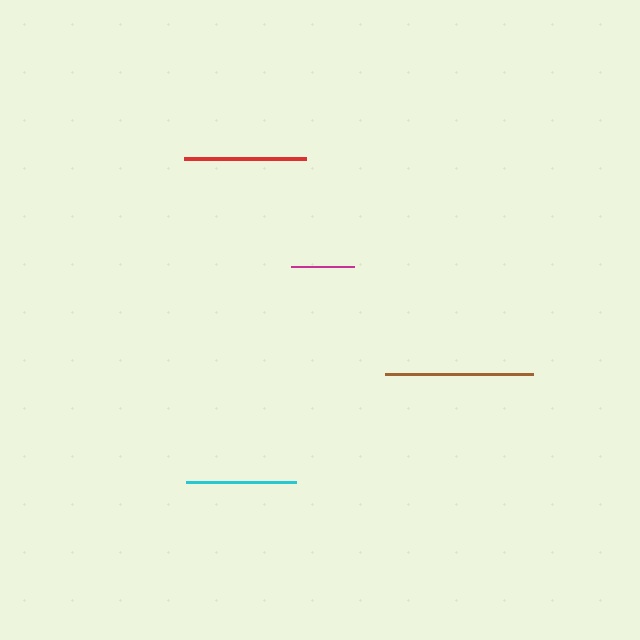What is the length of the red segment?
The red segment is approximately 122 pixels long.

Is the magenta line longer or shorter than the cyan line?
The cyan line is longer than the magenta line.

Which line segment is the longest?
The brown line is the longest at approximately 149 pixels.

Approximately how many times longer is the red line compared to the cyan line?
The red line is approximately 1.1 times the length of the cyan line.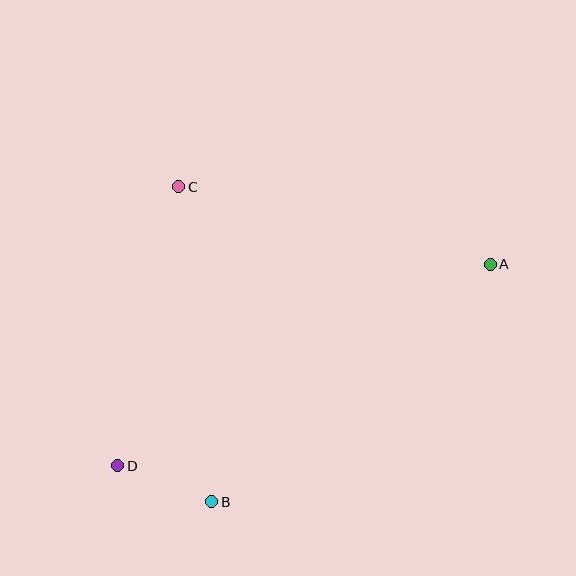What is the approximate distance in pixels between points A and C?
The distance between A and C is approximately 321 pixels.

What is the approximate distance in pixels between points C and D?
The distance between C and D is approximately 286 pixels.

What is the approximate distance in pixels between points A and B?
The distance between A and B is approximately 366 pixels.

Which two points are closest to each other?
Points B and D are closest to each other.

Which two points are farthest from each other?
Points A and D are farthest from each other.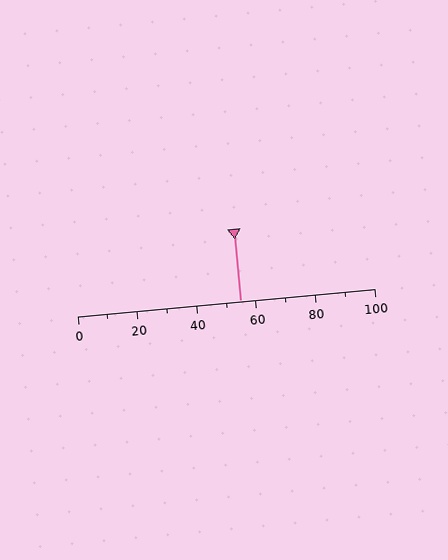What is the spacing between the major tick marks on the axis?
The major ticks are spaced 20 apart.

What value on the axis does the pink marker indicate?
The marker indicates approximately 55.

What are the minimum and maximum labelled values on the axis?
The axis runs from 0 to 100.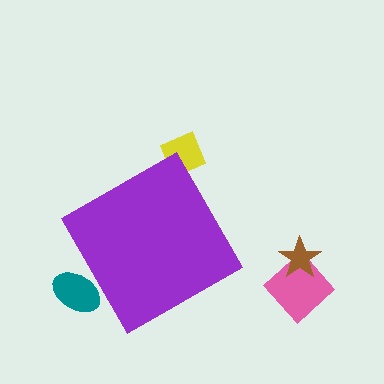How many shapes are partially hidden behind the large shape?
2 shapes are partially hidden.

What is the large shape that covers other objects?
A purple diamond.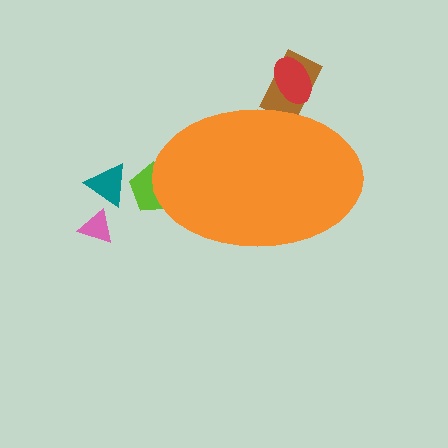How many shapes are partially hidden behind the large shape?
3 shapes are partially hidden.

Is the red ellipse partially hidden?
Yes, the red ellipse is partially hidden behind the orange ellipse.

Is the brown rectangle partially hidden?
Yes, the brown rectangle is partially hidden behind the orange ellipse.